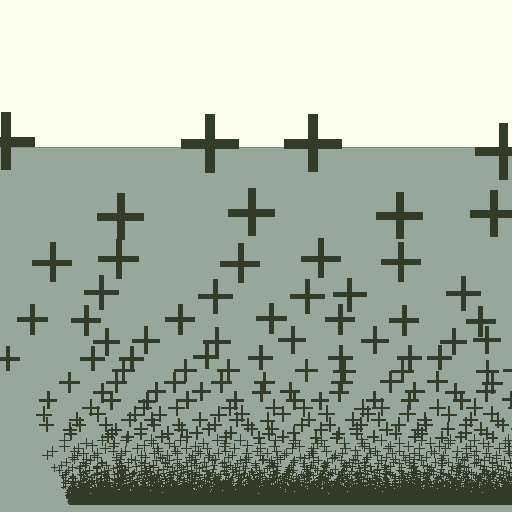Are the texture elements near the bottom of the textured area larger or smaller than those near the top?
Smaller. The gradient is inverted — elements near the bottom are smaller and denser.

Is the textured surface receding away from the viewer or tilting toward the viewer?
The surface appears to tilt toward the viewer. Texture elements get larger and sparser toward the top.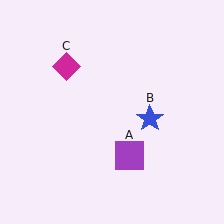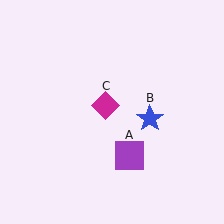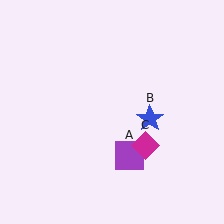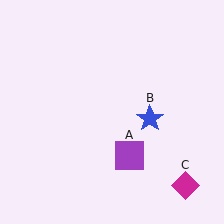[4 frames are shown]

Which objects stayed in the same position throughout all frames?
Purple square (object A) and blue star (object B) remained stationary.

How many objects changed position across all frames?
1 object changed position: magenta diamond (object C).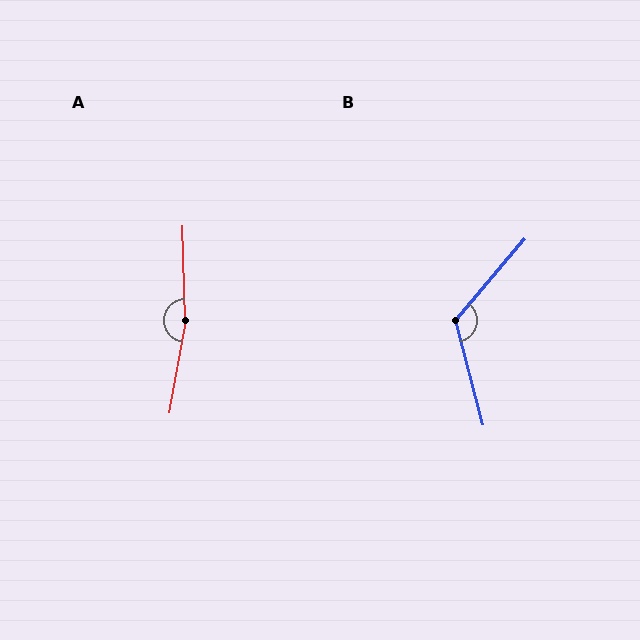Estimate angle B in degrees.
Approximately 125 degrees.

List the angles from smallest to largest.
B (125°), A (169°).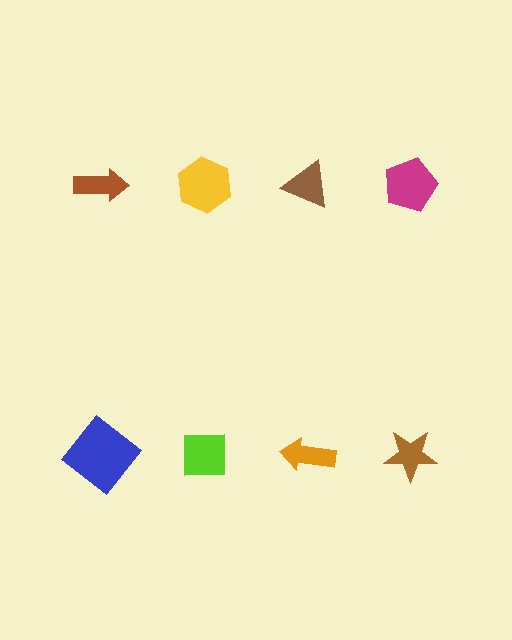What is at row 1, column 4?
A magenta pentagon.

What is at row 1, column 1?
A brown arrow.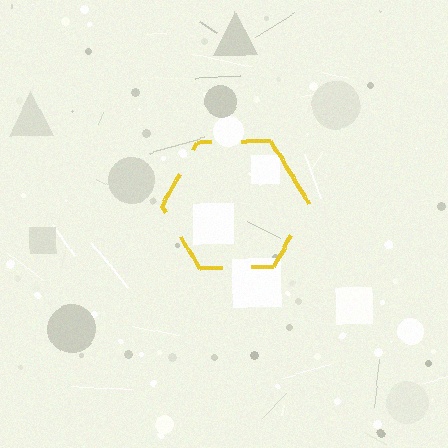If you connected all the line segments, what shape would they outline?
They would outline a hexagon.